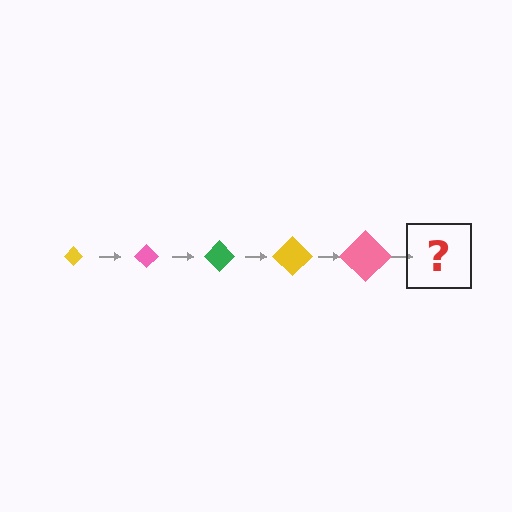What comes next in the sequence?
The next element should be a green diamond, larger than the previous one.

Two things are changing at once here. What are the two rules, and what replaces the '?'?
The two rules are that the diamond grows larger each step and the color cycles through yellow, pink, and green. The '?' should be a green diamond, larger than the previous one.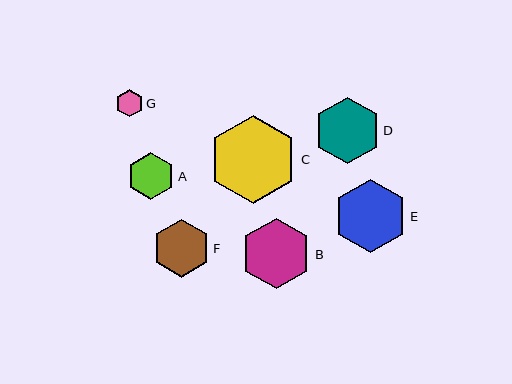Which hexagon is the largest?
Hexagon C is the largest with a size of approximately 89 pixels.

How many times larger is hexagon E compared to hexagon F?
Hexagon E is approximately 1.3 times the size of hexagon F.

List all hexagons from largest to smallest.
From largest to smallest: C, E, B, D, F, A, G.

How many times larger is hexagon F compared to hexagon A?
Hexagon F is approximately 1.2 times the size of hexagon A.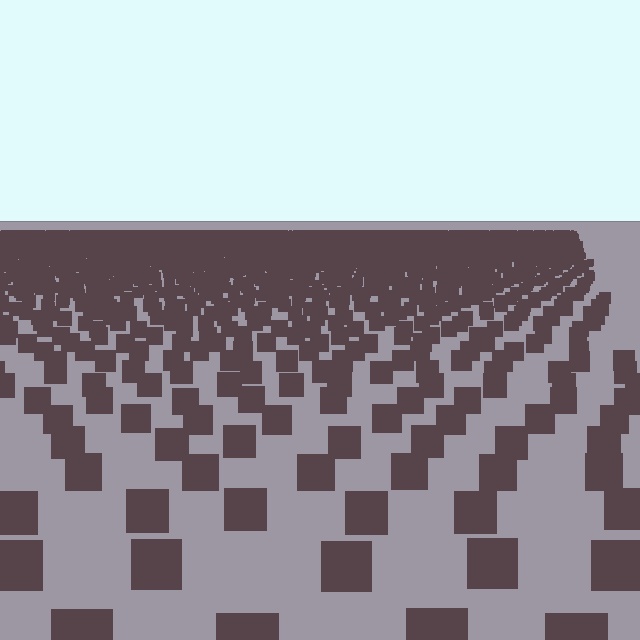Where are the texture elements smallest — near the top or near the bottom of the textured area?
Near the top.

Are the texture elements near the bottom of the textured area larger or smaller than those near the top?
Larger. Near the bottom, elements are closer to the viewer and appear at a bigger on-screen size.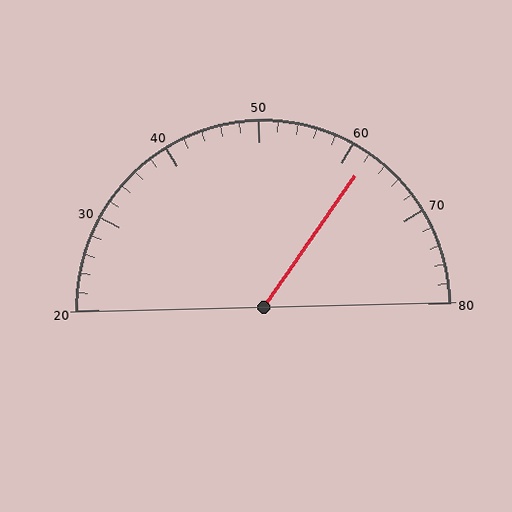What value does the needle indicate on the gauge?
The needle indicates approximately 62.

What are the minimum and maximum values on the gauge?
The gauge ranges from 20 to 80.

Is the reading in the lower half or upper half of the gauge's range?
The reading is in the upper half of the range (20 to 80).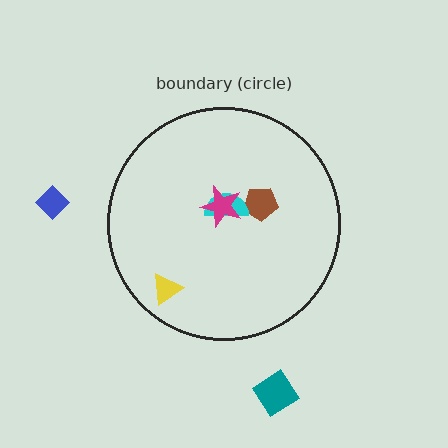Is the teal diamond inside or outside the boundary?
Outside.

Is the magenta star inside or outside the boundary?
Inside.